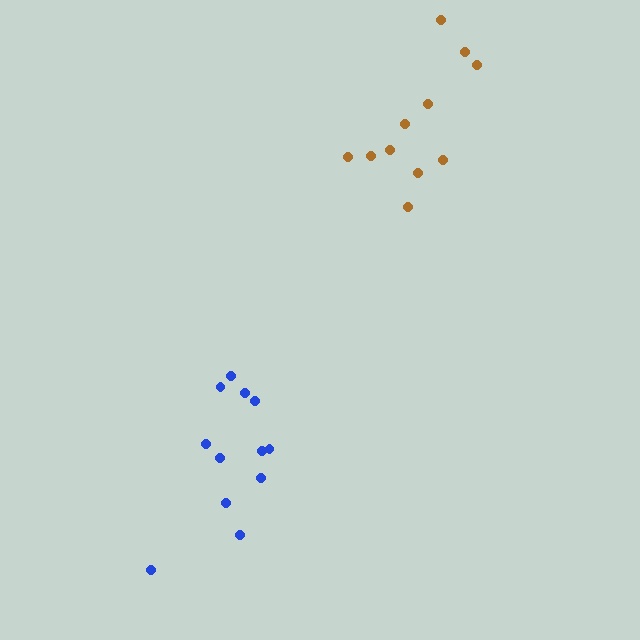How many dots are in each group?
Group 1: 12 dots, Group 2: 11 dots (23 total).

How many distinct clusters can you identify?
There are 2 distinct clusters.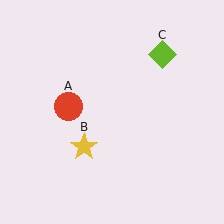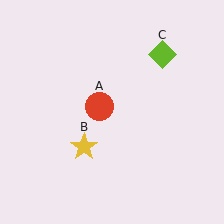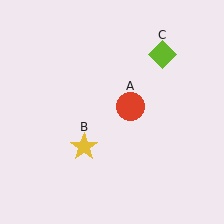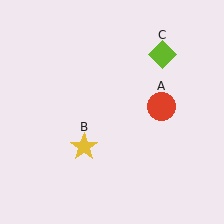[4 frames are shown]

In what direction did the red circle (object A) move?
The red circle (object A) moved right.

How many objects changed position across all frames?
1 object changed position: red circle (object A).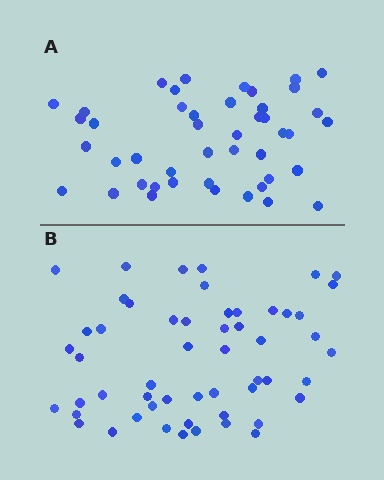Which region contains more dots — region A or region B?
Region B (the bottom region) has more dots.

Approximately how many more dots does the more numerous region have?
Region B has roughly 8 or so more dots than region A.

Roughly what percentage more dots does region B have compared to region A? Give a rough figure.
About 20% more.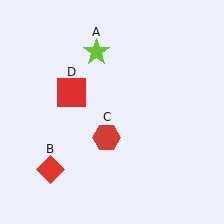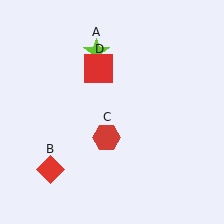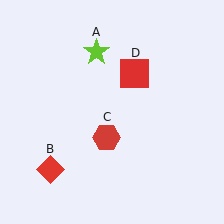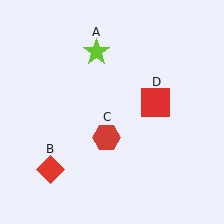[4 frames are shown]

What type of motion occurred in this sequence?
The red square (object D) rotated clockwise around the center of the scene.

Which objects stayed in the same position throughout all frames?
Lime star (object A) and red diamond (object B) and red hexagon (object C) remained stationary.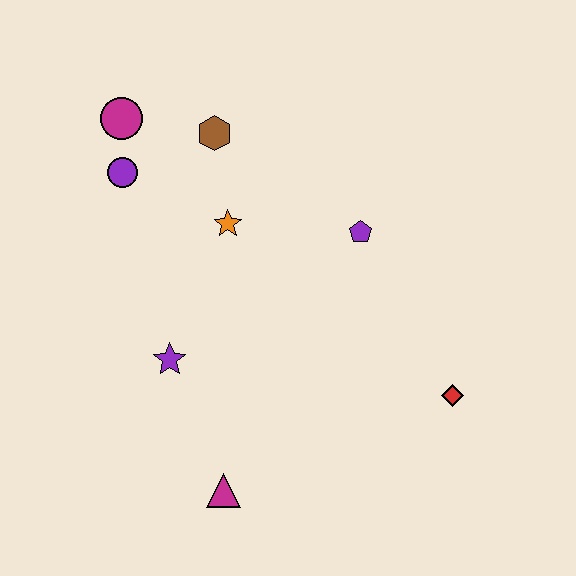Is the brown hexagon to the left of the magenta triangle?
Yes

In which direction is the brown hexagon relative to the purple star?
The brown hexagon is above the purple star.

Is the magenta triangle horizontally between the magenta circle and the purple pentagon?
Yes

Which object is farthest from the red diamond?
The magenta circle is farthest from the red diamond.